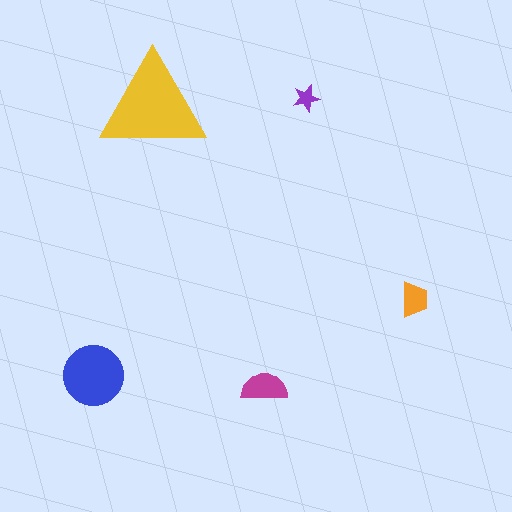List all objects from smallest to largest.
The purple star, the orange trapezoid, the magenta semicircle, the blue circle, the yellow triangle.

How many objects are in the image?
There are 5 objects in the image.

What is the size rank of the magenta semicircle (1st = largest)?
3rd.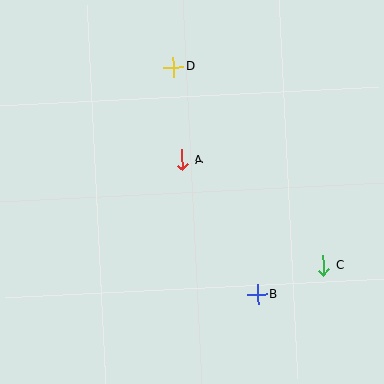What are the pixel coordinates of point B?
Point B is at (257, 295).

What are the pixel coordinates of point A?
Point A is at (182, 160).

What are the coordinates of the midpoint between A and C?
The midpoint between A and C is at (253, 213).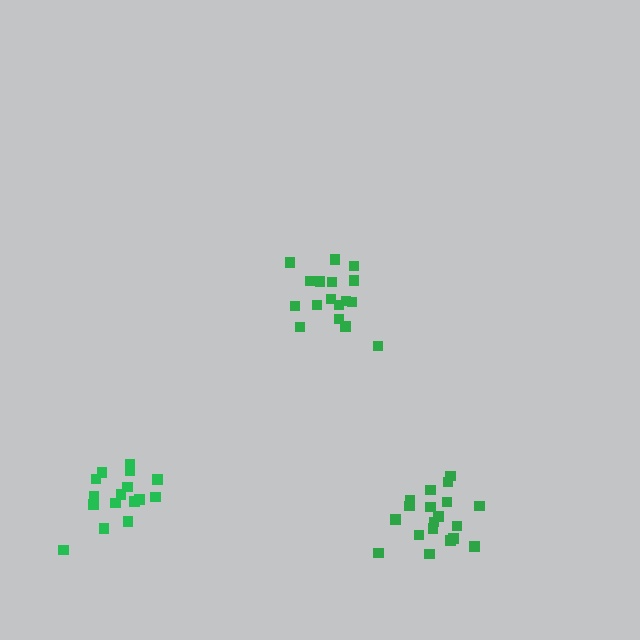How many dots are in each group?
Group 1: 19 dots, Group 2: 17 dots, Group 3: 16 dots (52 total).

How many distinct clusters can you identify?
There are 3 distinct clusters.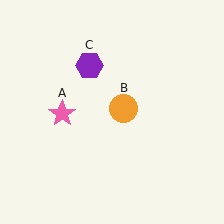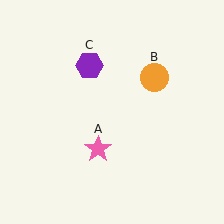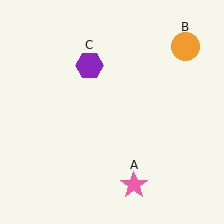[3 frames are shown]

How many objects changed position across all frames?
2 objects changed position: pink star (object A), orange circle (object B).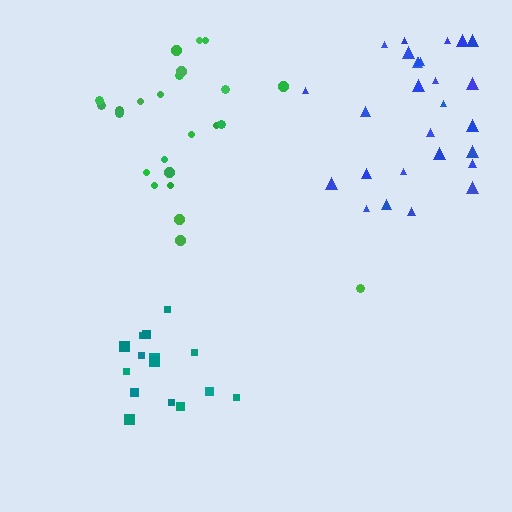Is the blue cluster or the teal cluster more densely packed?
Teal.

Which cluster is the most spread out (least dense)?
Green.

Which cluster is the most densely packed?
Teal.